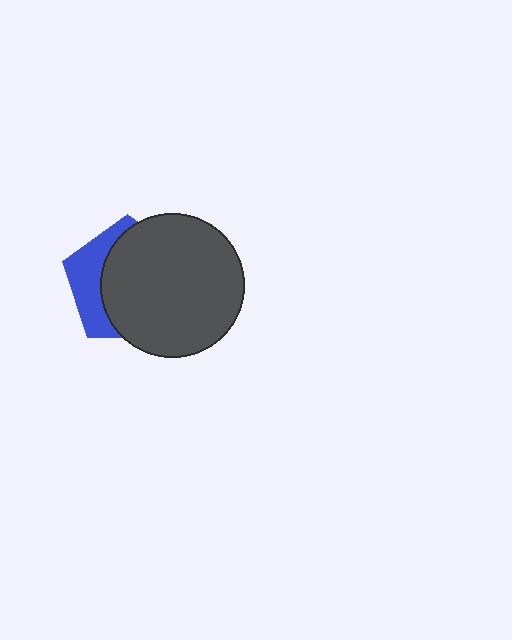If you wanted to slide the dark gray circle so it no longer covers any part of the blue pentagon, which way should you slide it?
Slide it right — that is the most direct way to separate the two shapes.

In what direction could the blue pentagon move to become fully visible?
The blue pentagon could move left. That would shift it out from behind the dark gray circle entirely.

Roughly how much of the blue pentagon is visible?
A small part of it is visible (roughly 31%).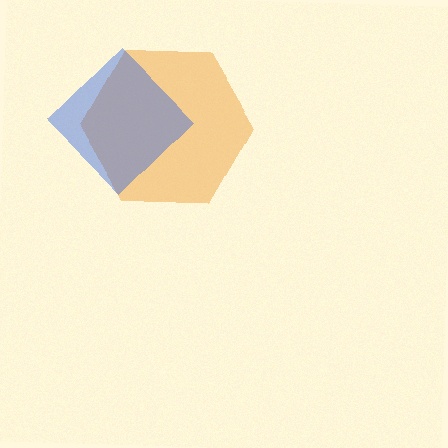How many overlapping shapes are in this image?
There are 2 overlapping shapes in the image.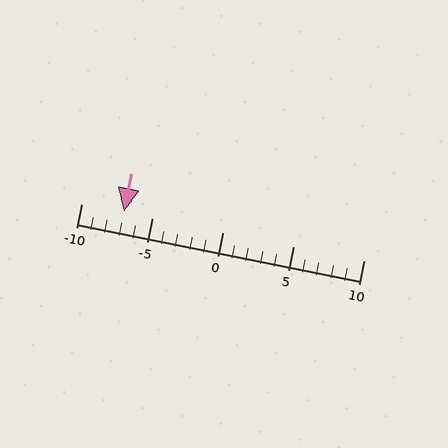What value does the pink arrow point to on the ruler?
The pink arrow points to approximately -7.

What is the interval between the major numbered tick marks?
The major tick marks are spaced 5 units apart.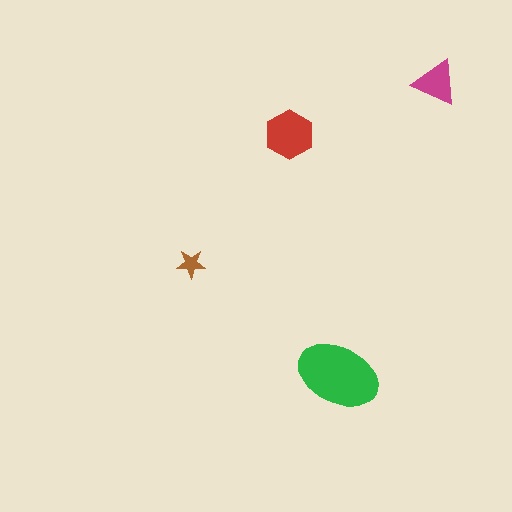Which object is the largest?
The green ellipse.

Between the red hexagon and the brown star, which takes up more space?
The red hexagon.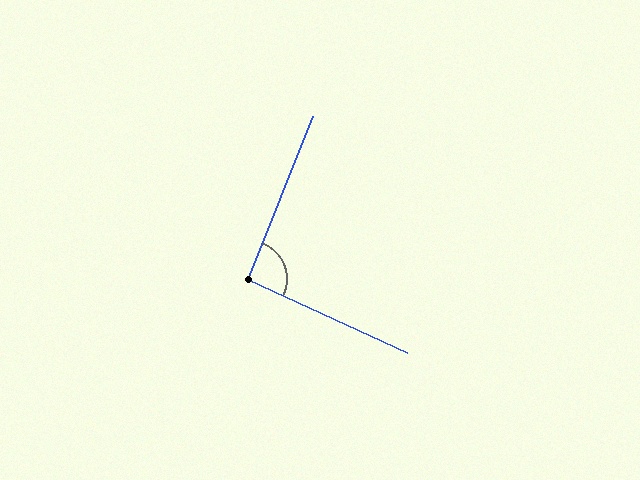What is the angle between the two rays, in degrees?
Approximately 93 degrees.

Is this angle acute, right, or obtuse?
It is approximately a right angle.